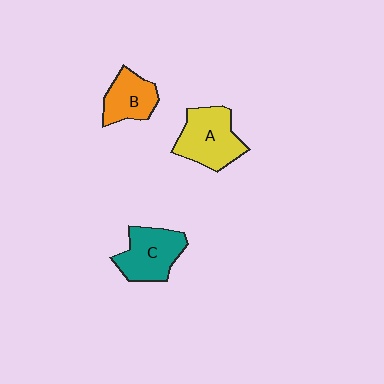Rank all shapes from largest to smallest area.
From largest to smallest: A (yellow), C (teal), B (orange).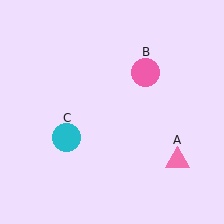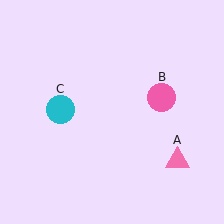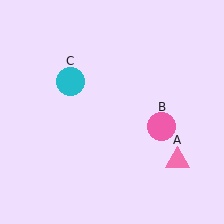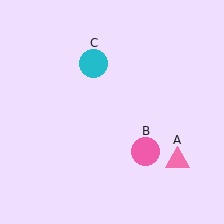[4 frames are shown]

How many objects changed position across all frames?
2 objects changed position: pink circle (object B), cyan circle (object C).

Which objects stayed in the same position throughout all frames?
Pink triangle (object A) remained stationary.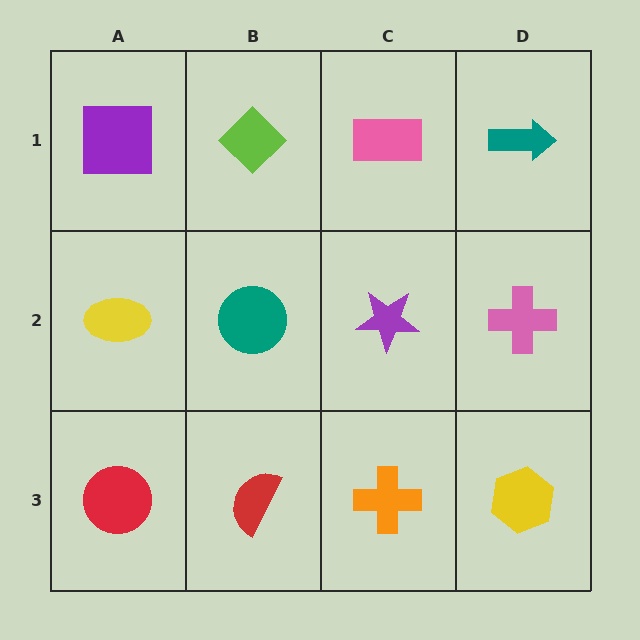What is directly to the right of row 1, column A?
A lime diamond.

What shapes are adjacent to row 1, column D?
A pink cross (row 2, column D), a pink rectangle (row 1, column C).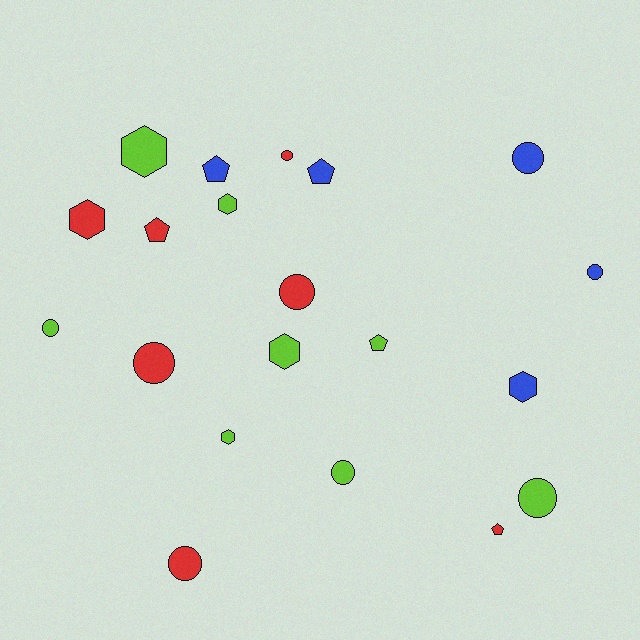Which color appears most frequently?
Lime, with 8 objects.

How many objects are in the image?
There are 20 objects.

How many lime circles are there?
There are 3 lime circles.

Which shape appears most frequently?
Circle, with 9 objects.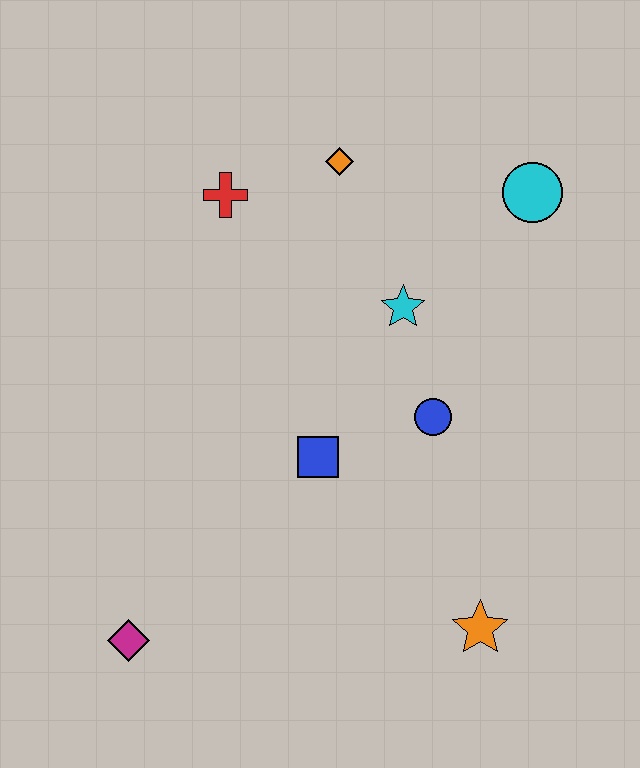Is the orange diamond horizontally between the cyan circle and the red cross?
Yes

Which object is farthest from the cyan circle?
The magenta diamond is farthest from the cyan circle.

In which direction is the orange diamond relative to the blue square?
The orange diamond is above the blue square.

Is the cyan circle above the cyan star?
Yes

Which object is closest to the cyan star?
The blue circle is closest to the cyan star.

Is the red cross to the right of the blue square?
No